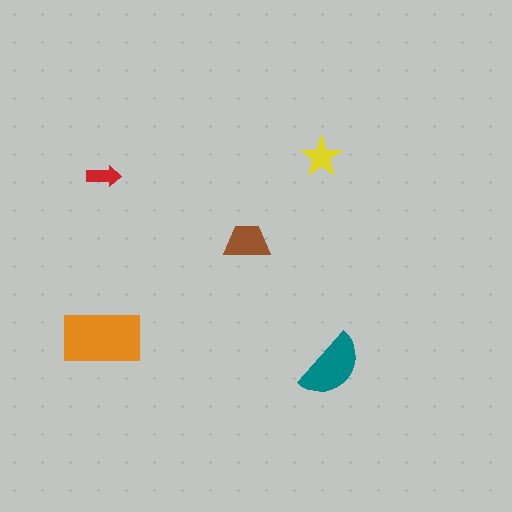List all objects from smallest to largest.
The red arrow, the yellow star, the brown trapezoid, the teal semicircle, the orange rectangle.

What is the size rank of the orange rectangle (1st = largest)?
1st.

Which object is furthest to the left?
The orange rectangle is leftmost.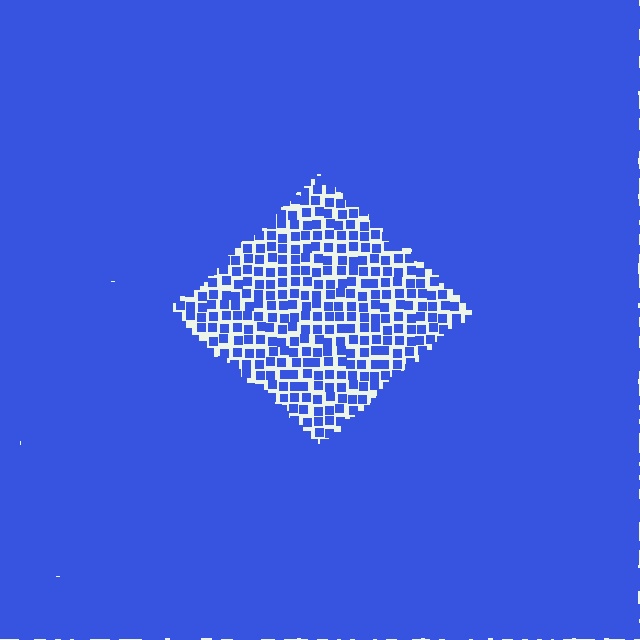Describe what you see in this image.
The image contains small blue elements arranged at two different densities. A diamond-shaped region is visible where the elements are less densely packed than the surrounding area.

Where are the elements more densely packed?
The elements are more densely packed outside the diamond boundary.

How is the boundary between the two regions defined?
The boundary is defined by a change in element density (approximately 2.8x ratio). All elements are the same color, size, and shape.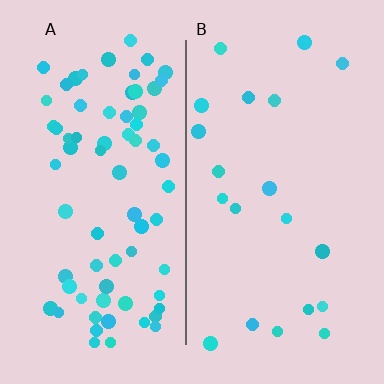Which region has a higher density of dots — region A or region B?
A (the left).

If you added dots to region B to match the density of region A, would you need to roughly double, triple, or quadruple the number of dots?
Approximately triple.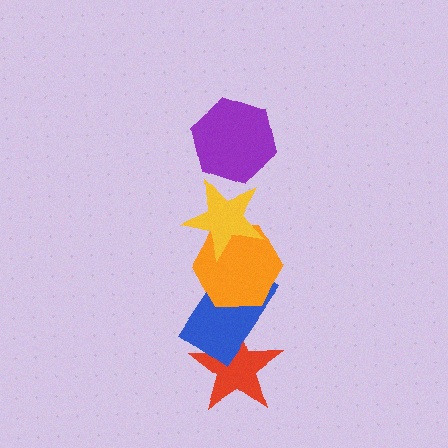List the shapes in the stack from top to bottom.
From top to bottom: the purple hexagon, the yellow star, the orange hexagon, the blue rectangle, the red star.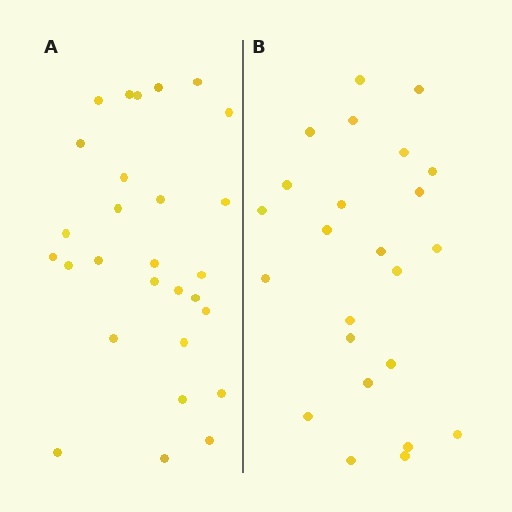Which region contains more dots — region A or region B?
Region A (the left region) has more dots.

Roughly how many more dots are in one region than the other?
Region A has about 4 more dots than region B.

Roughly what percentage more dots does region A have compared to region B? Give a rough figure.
About 15% more.